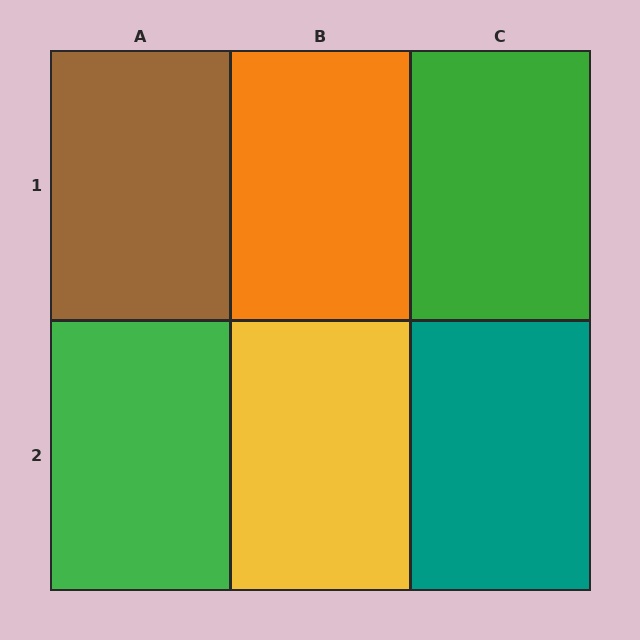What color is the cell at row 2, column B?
Yellow.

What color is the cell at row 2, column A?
Green.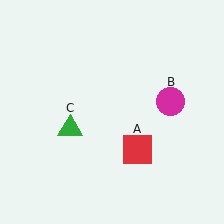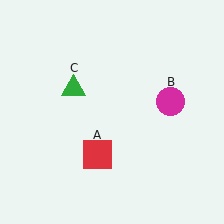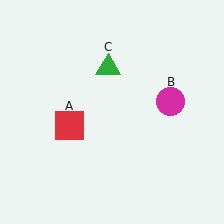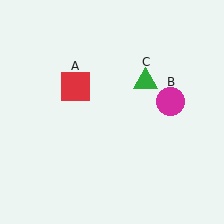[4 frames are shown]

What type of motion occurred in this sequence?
The red square (object A), green triangle (object C) rotated clockwise around the center of the scene.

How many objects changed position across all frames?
2 objects changed position: red square (object A), green triangle (object C).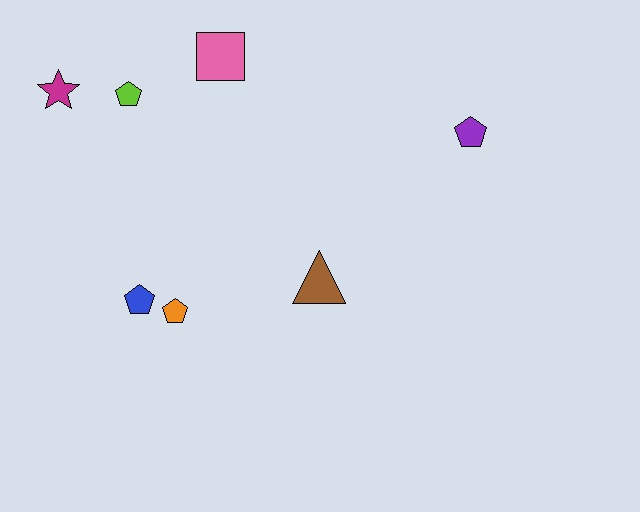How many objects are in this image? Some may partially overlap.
There are 7 objects.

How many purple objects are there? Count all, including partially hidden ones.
There is 1 purple object.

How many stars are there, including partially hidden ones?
There is 1 star.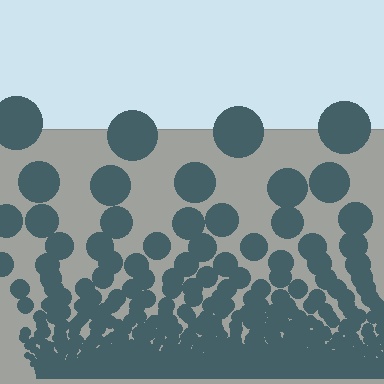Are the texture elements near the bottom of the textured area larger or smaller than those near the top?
Smaller. The gradient is inverted — elements near the bottom are smaller and denser.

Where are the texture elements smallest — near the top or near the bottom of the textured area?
Near the bottom.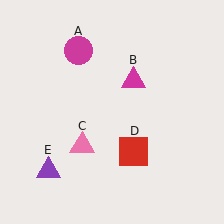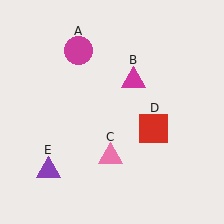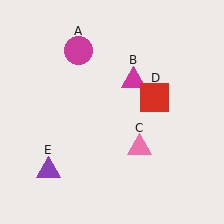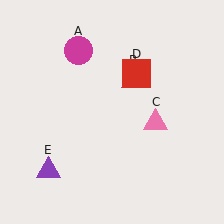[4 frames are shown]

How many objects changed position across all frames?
2 objects changed position: pink triangle (object C), red square (object D).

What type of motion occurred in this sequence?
The pink triangle (object C), red square (object D) rotated counterclockwise around the center of the scene.